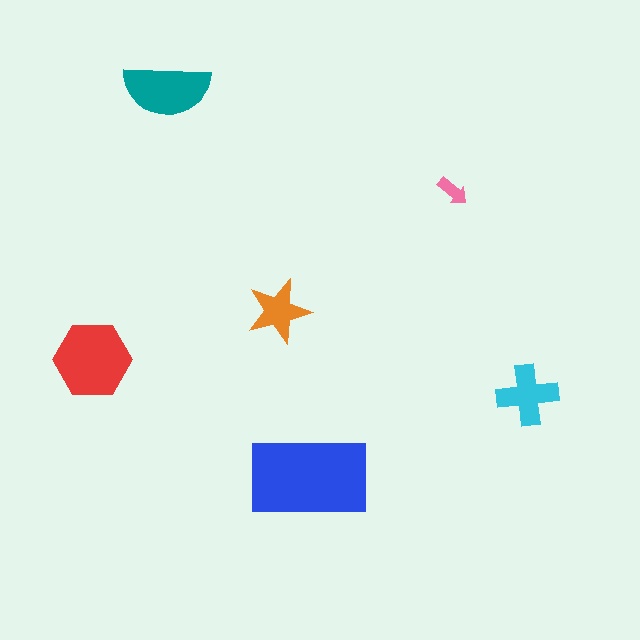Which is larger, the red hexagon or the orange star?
The red hexagon.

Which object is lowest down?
The blue rectangle is bottommost.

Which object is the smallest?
The pink arrow.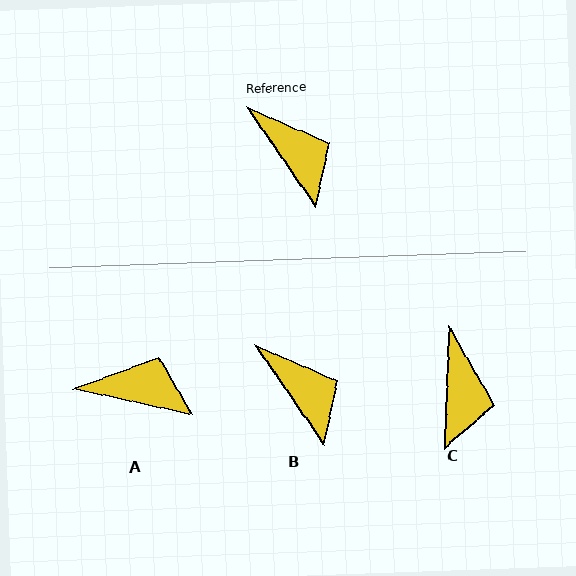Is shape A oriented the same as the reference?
No, it is off by about 44 degrees.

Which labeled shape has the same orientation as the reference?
B.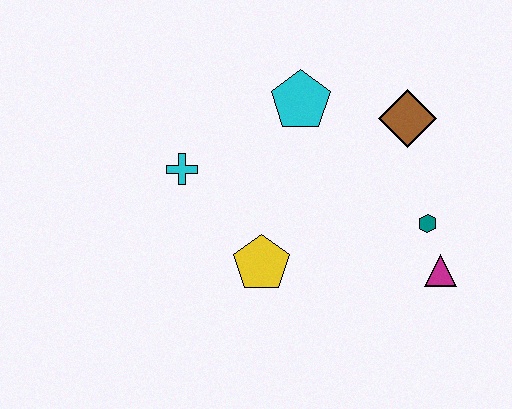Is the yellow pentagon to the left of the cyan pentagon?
Yes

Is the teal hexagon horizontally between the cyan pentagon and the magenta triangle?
Yes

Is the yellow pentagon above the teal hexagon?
No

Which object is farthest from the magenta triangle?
The cyan cross is farthest from the magenta triangle.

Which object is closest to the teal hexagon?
The magenta triangle is closest to the teal hexagon.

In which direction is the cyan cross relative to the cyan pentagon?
The cyan cross is to the left of the cyan pentagon.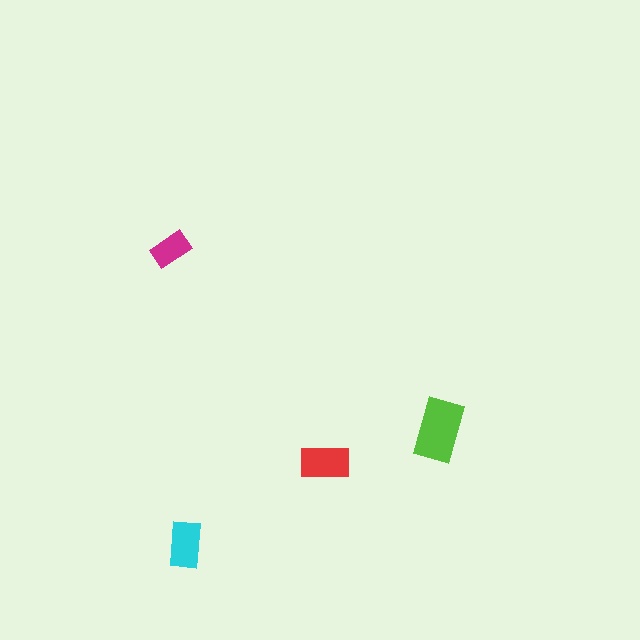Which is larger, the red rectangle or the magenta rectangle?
The red one.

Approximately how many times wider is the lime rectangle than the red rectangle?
About 1.5 times wider.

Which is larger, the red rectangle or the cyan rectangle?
The red one.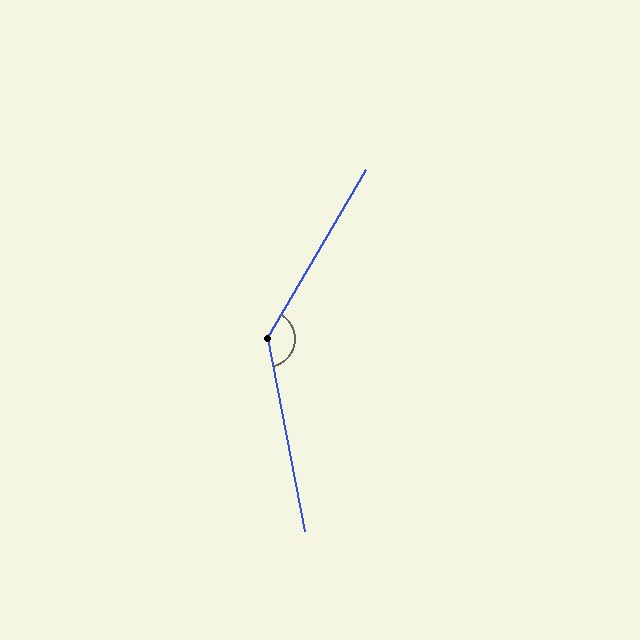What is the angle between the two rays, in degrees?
Approximately 139 degrees.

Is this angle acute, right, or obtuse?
It is obtuse.